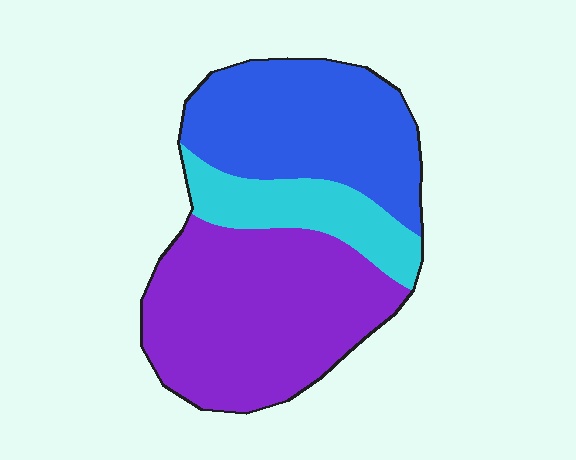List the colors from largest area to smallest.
From largest to smallest: purple, blue, cyan.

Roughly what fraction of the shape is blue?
Blue takes up about one third (1/3) of the shape.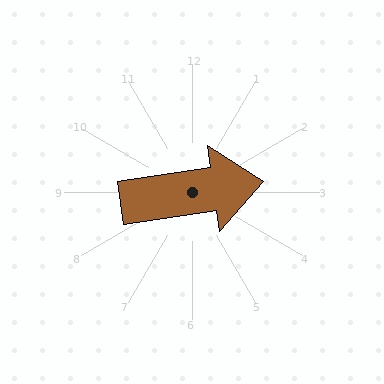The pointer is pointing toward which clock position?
Roughly 3 o'clock.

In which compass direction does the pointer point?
East.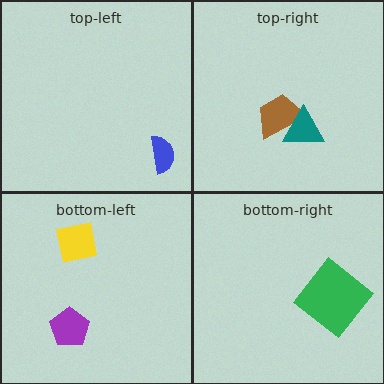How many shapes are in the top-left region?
1.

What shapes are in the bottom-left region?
The yellow square, the purple pentagon.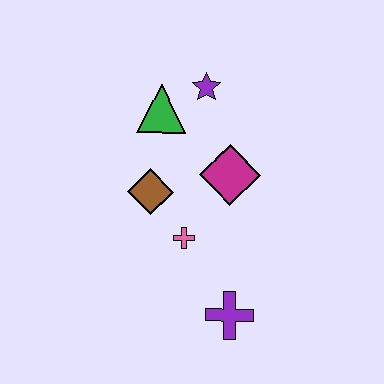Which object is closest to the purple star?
The green triangle is closest to the purple star.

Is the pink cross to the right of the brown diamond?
Yes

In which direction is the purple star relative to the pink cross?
The purple star is above the pink cross.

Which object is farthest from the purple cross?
The purple star is farthest from the purple cross.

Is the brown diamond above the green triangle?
No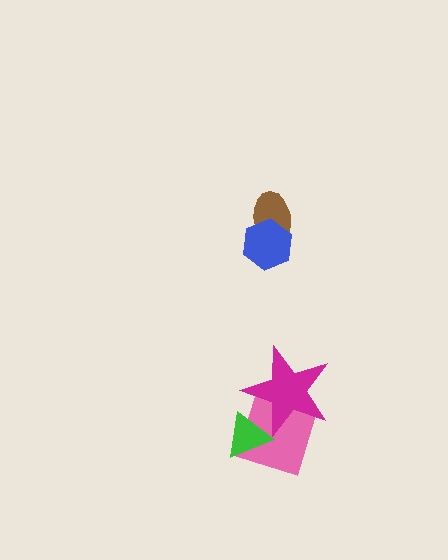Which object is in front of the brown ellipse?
The blue hexagon is in front of the brown ellipse.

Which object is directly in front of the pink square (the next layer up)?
The green triangle is directly in front of the pink square.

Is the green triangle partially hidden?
Yes, it is partially covered by another shape.